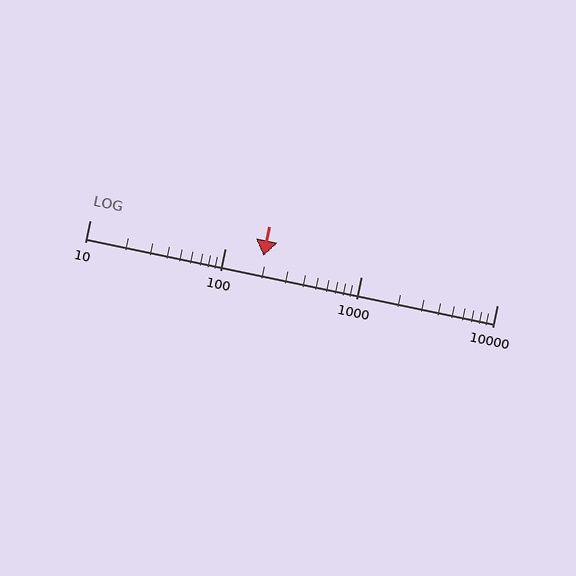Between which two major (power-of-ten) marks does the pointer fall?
The pointer is between 100 and 1000.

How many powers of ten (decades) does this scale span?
The scale spans 3 decades, from 10 to 10000.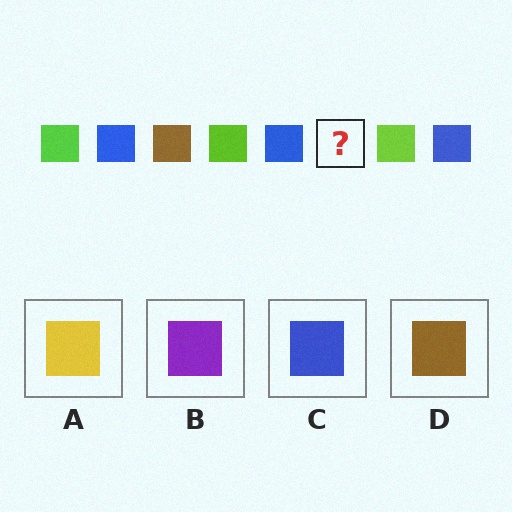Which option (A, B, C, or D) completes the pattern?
D.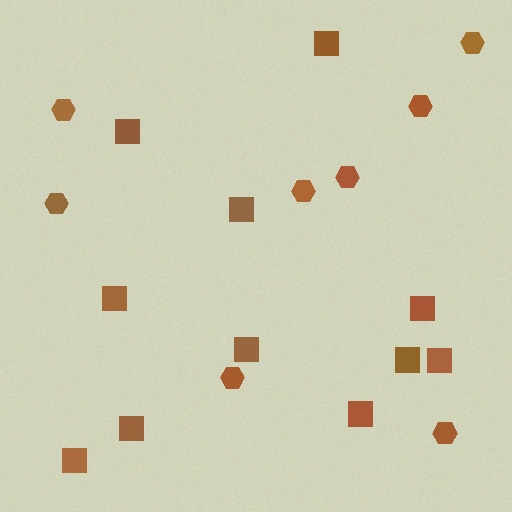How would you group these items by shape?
There are 2 groups: one group of squares (11) and one group of hexagons (8).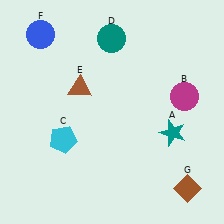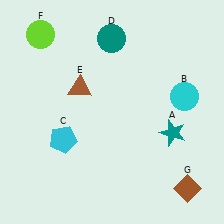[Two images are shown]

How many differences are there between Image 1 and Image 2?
There are 2 differences between the two images.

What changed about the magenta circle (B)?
In Image 1, B is magenta. In Image 2, it changed to cyan.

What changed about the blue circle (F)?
In Image 1, F is blue. In Image 2, it changed to lime.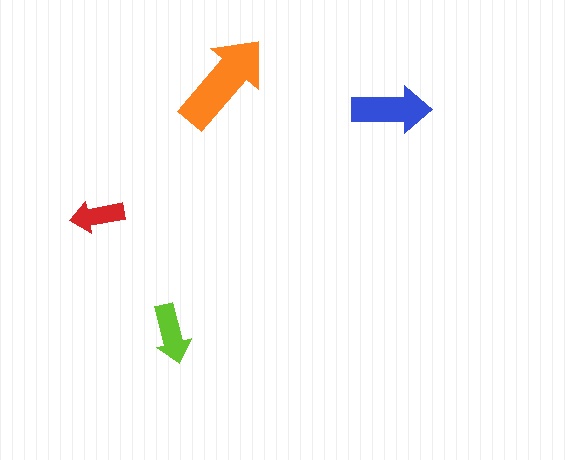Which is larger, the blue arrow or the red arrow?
The blue one.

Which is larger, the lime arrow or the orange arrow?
The orange one.